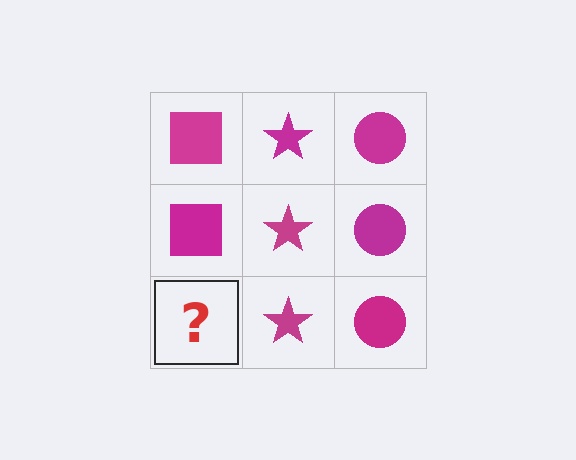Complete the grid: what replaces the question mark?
The question mark should be replaced with a magenta square.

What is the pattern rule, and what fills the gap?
The rule is that each column has a consistent shape. The gap should be filled with a magenta square.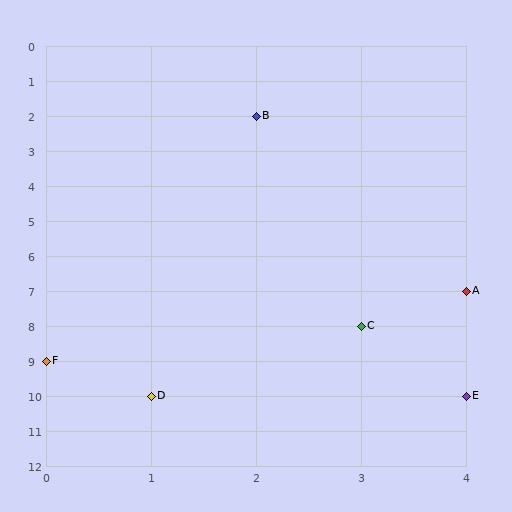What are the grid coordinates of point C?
Point C is at grid coordinates (3, 8).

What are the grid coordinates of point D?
Point D is at grid coordinates (1, 10).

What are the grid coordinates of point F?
Point F is at grid coordinates (0, 9).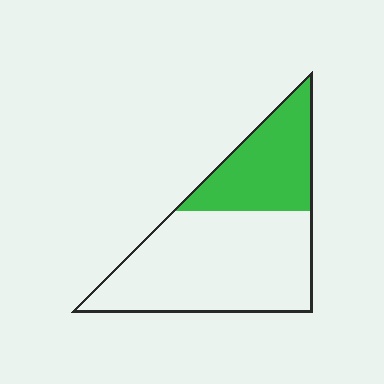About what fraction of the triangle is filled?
About one third (1/3).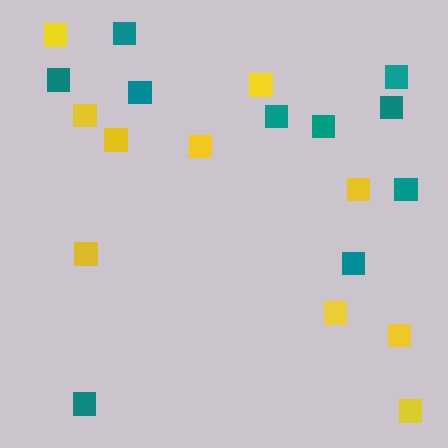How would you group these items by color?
There are 2 groups: one group of teal squares (10) and one group of yellow squares (10).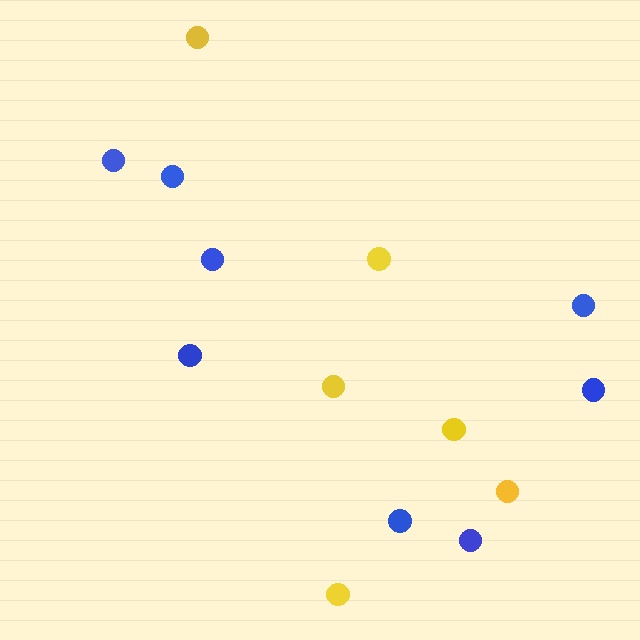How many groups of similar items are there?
There are 2 groups: one group of blue circles (8) and one group of yellow circles (6).